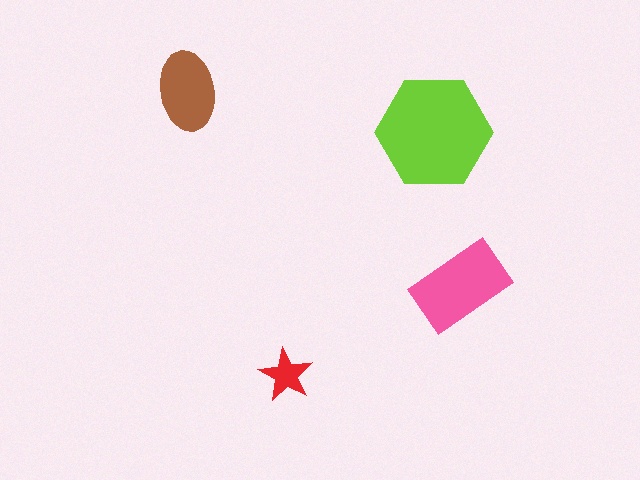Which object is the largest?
The lime hexagon.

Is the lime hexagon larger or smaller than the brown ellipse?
Larger.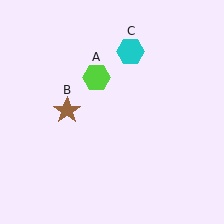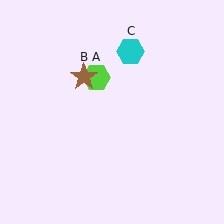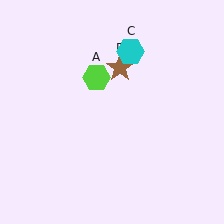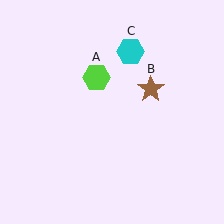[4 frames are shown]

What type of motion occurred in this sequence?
The brown star (object B) rotated clockwise around the center of the scene.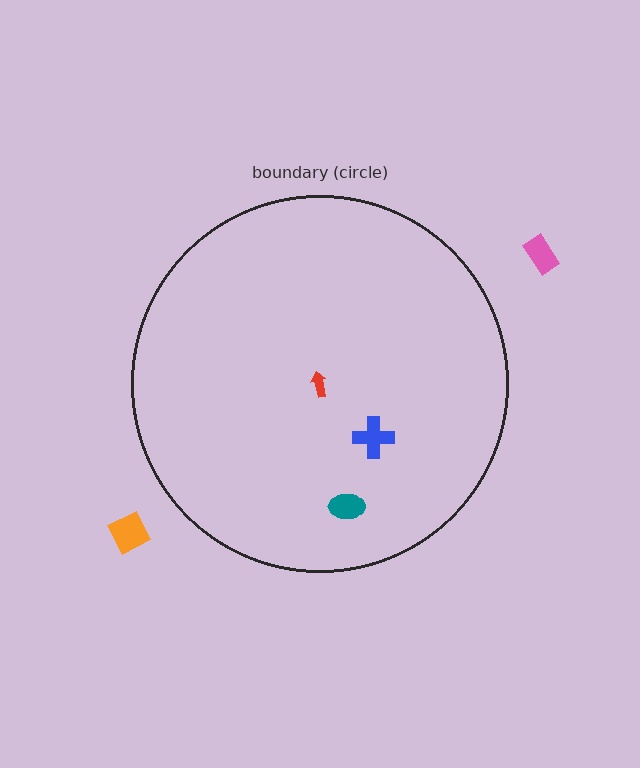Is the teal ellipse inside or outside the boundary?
Inside.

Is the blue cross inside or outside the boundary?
Inside.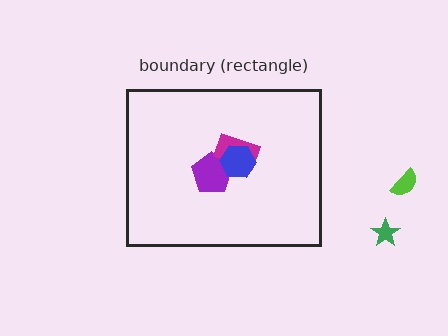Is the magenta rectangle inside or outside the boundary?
Inside.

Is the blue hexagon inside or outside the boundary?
Inside.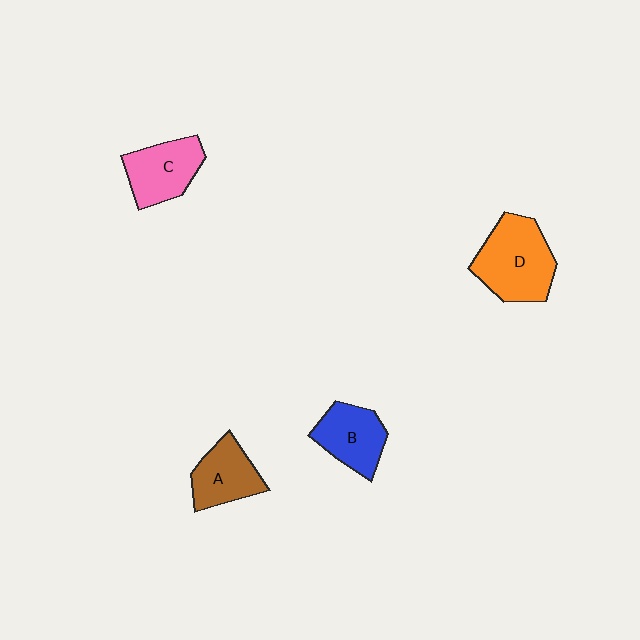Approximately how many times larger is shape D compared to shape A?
Approximately 1.5 times.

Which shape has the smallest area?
Shape A (brown).